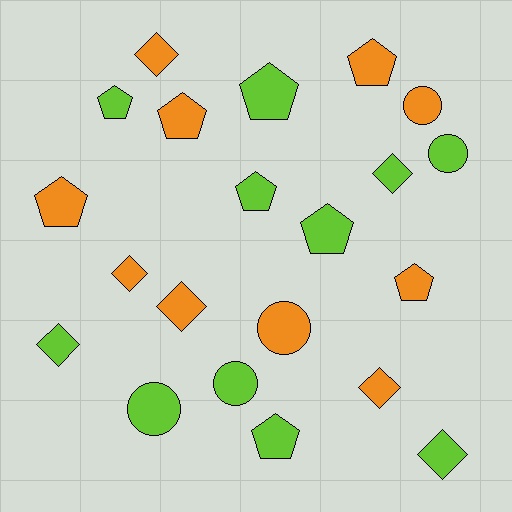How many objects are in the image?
There are 21 objects.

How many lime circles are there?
There are 3 lime circles.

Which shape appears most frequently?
Pentagon, with 9 objects.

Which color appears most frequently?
Lime, with 11 objects.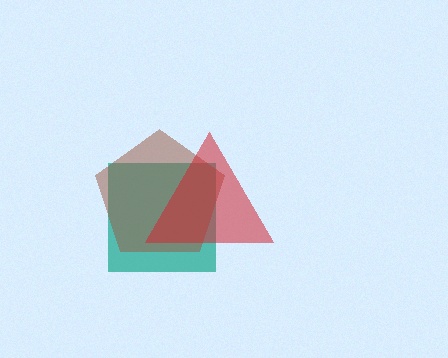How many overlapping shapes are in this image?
There are 3 overlapping shapes in the image.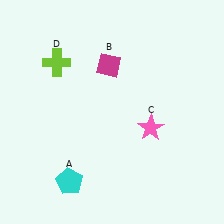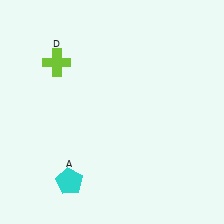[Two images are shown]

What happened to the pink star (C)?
The pink star (C) was removed in Image 2. It was in the bottom-right area of Image 1.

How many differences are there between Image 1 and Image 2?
There are 2 differences between the two images.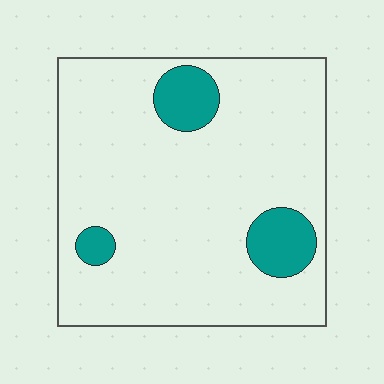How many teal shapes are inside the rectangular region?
3.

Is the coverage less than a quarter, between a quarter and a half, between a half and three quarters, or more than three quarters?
Less than a quarter.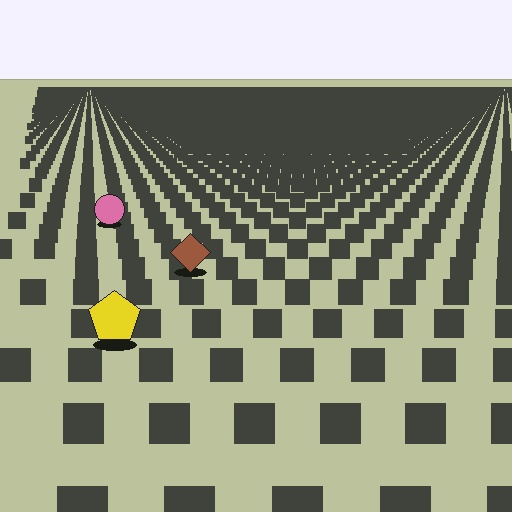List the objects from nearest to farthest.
From nearest to farthest: the yellow pentagon, the brown diamond, the pink circle.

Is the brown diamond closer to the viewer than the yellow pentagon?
No. The yellow pentagon is closer — you can tell from the texture gradient: the ground texture is coarser near it.